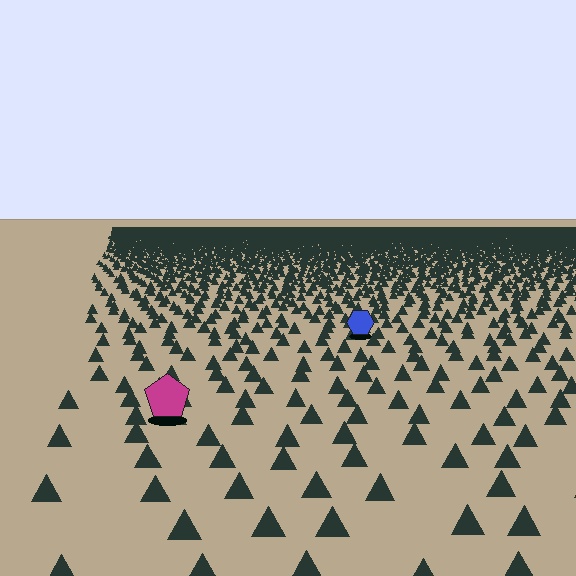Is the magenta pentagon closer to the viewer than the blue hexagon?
Yes. The magenta pentagon is closer — you can tell from the texture gradient: the ground texture is coarser near it.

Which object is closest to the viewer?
The magenta pentagon is closest. The texture marks near it are larger and more spread out.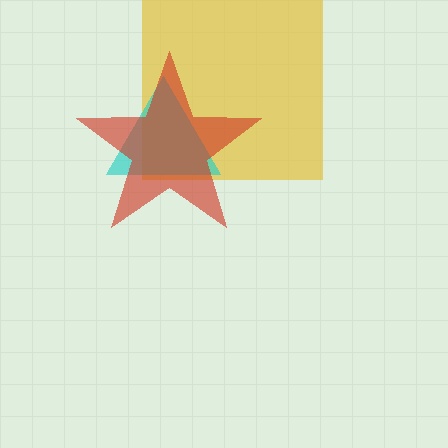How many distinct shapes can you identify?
There are 3 distinct shapes: a yellow square, a cyan triangle, a red star.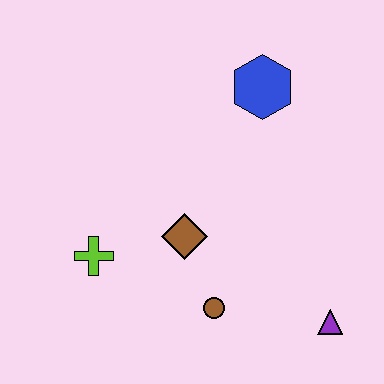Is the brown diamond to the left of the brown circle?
Yes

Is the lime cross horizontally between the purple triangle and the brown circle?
No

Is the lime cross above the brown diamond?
No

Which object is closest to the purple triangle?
The brown circle is closest to the purple triangle.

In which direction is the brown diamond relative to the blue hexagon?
The brown diamond is below the blue hexagon.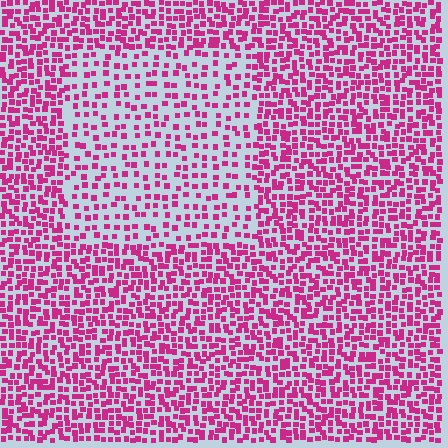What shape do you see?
I see a rectangle.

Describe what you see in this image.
The image contains small magenta elements arranged at two different densities. A rectangle-shaped region is visible where the elements are less densely packed than the surrounding area.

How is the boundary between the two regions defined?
The boundary is defined by a change in element density (approximately 2.0x ratio). All elements are the same color, size, and shape.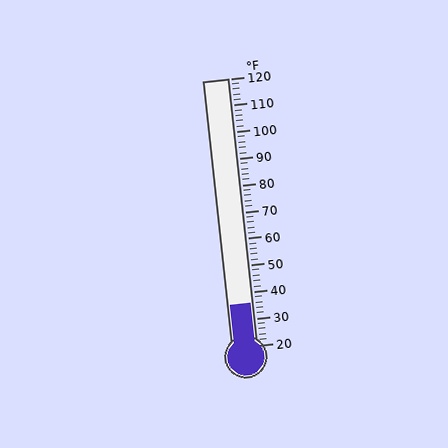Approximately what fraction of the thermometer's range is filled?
The thermometer is filled to approximately 15% of its range.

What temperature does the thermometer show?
The thermometer shows approximately 36°F.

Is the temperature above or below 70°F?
The temperature is below 70°F.